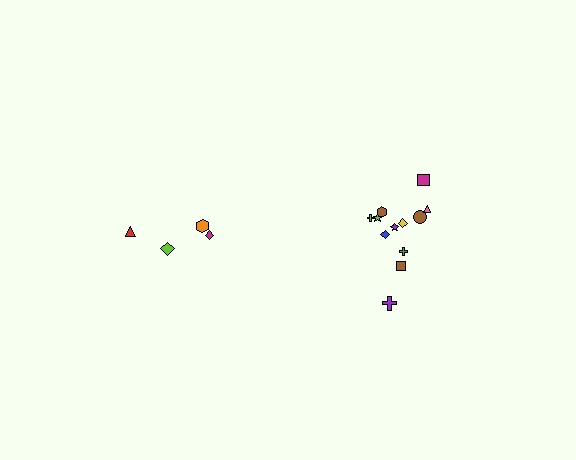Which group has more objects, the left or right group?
The right group.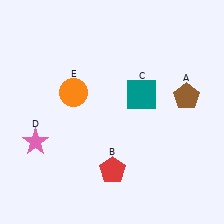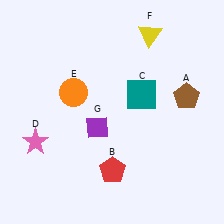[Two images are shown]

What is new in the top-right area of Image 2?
A yellow triangle (F) was added in the top-right area of Image 2.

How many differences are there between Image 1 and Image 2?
There are 2 differences between the two images.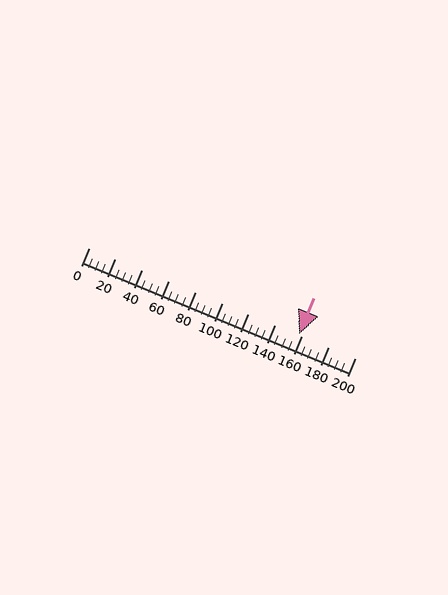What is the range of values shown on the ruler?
The ruler shows values from 0 to 200.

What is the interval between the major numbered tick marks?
The major tick marks are spaced 20 units apart.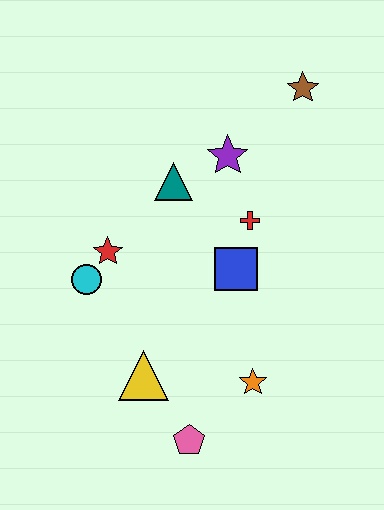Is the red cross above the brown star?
No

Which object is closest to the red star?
The cyan circle is closest to the red star.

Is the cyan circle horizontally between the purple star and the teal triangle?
No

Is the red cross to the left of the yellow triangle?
No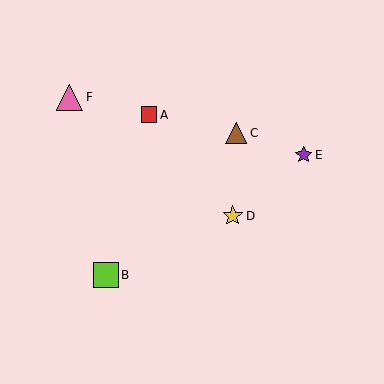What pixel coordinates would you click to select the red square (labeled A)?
Click at (149, 115) to select the red square A.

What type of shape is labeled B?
Shape B is a lime square.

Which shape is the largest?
The pink triangle (labeled F) is the largest.